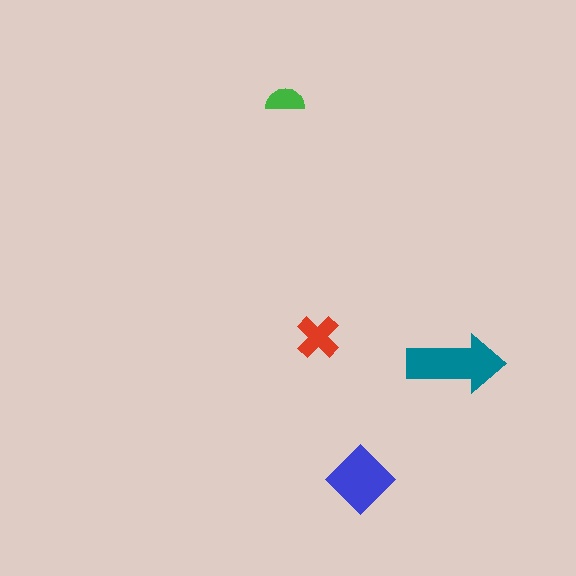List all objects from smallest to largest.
The green semicircle, the red cross, the blue diamond, the teal arrow.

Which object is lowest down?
The blue diamond is bottommost.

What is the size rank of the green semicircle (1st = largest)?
4th.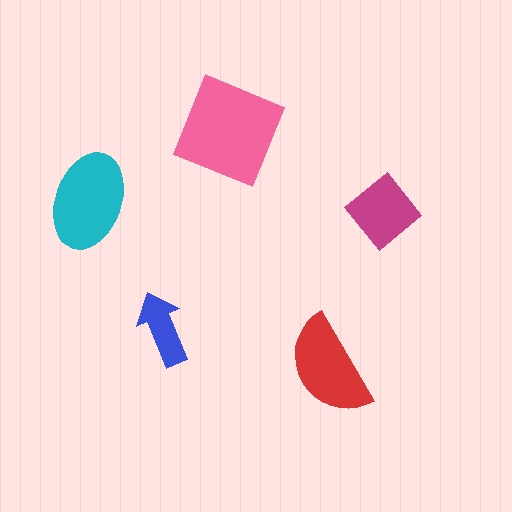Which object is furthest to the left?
The cyan ellipse is leftmost.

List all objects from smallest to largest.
The blue arrow, the magenta diamond, the red semicircle, the cyan ellipse, the pink square.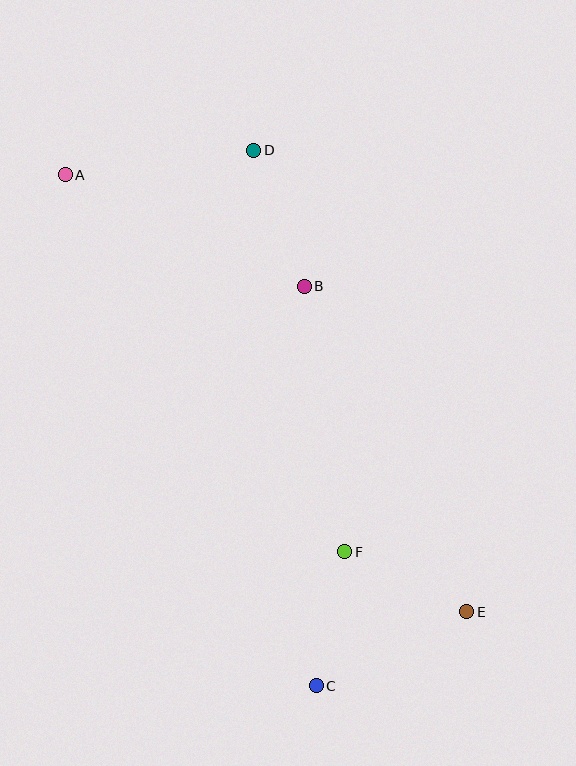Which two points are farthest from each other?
Points A and E are farthest from each other.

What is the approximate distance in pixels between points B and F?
The distance between B and F is approximately 269 pixels.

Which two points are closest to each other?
Points E and F are closest to each other.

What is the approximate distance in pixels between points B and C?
The distance between B and C is approximately 400 pixels.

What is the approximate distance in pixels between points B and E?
The distance between B and E is approximately 363 pixels.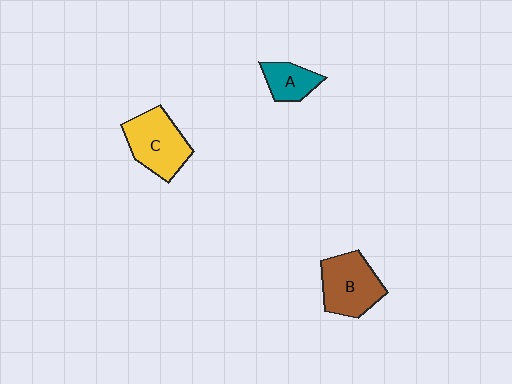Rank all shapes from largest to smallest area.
From largest to smallest: C (yellow), B (brown), A (teal).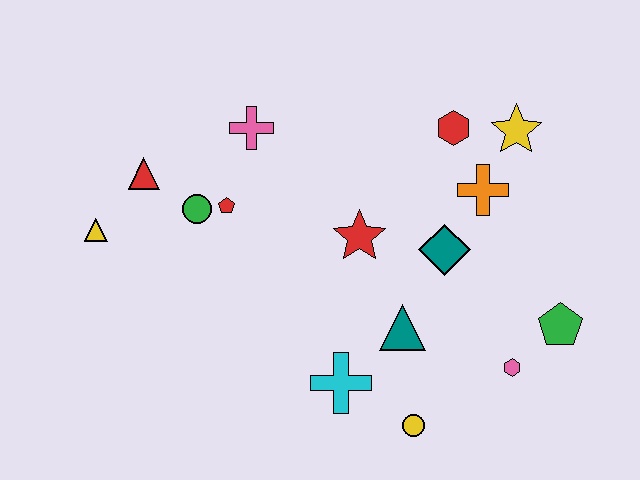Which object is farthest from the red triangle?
The green pentagon is farthest from the red triangle.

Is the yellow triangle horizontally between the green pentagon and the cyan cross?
No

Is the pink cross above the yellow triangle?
Yes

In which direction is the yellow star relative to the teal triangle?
The yellow star is above the teal triangle.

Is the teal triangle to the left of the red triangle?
No